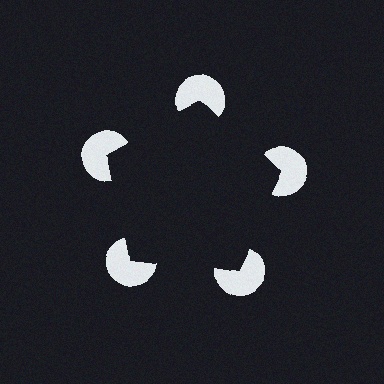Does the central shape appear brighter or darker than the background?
It typically appears slightly darker than the background, even though no actual brightness change is drawn.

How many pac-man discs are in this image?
There are 5 — one at each vertex of the illusory pentagon.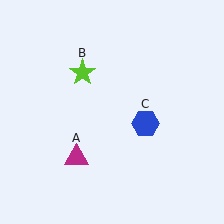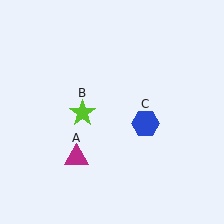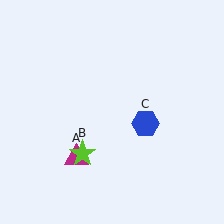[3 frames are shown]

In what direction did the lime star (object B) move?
The lime star (object B) moved down.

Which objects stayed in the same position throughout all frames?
Magenta triangle (object A) and blue hexagon (object C) remained stationary.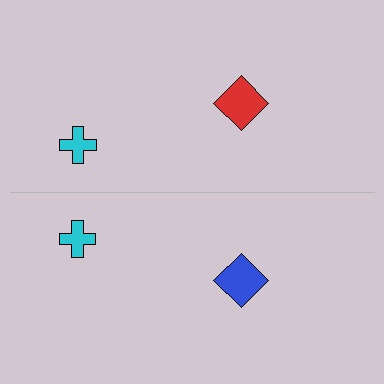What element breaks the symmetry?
The blue diamond on the bottom side breaks the symmetry — its mirror counterpart is red.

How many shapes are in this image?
There are 4 shapes in this image.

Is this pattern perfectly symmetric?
No, the pattern is not perfectly symmetric. The blue diamond on the bottom side breaks the symmetry — its mirror counterpart is red.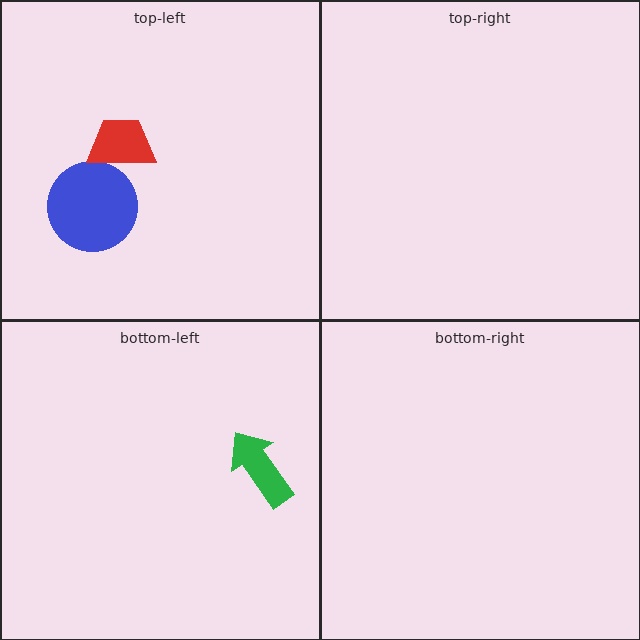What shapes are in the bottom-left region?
The green arrow.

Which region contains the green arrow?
The bottom-left region.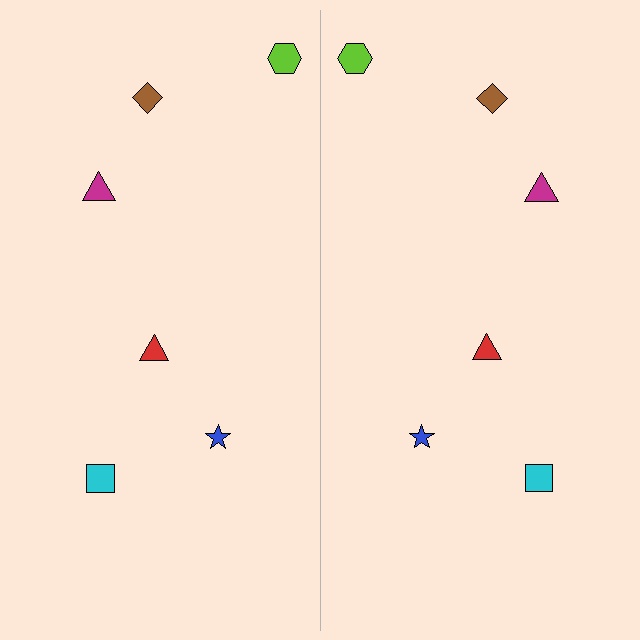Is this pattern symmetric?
Yes, this pattern has bilateral (reflection) symmetry.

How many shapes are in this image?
There are 12 shapes in this image.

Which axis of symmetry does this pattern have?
The pattern has a vertical axis of symmetry running through the center of the image.